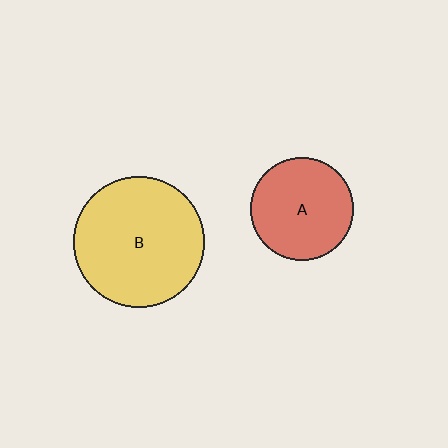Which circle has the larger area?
Circle B (yellow).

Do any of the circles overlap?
No, none of the circles overlap.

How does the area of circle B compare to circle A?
Approximately 1.6 times.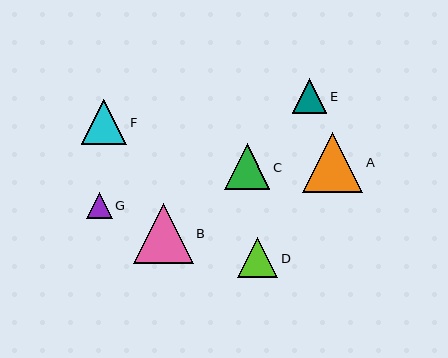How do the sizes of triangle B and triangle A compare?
Triangle B and triangle A are approximately the same size.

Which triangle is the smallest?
Triangle G is the smallest with a size of approximately 26 pixels.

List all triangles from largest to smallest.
From largest to smallest: B, A, F, C, D, E, G.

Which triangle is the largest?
Triangle B is the largest with a size of approximately 60 pixels.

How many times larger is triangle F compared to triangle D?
Triangle F is approximately 1.1 times the size of triangle D.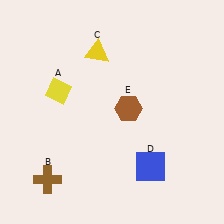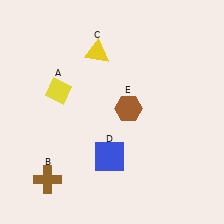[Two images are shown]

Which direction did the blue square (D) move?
The blue square (D) moved left.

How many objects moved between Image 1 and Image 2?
1 object moved between the two images.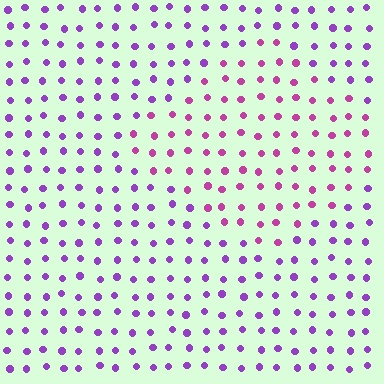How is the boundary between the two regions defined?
The boundary is defined purely by a slight shift in hue (about 35 degrees). Spacing, size, and orientation are identical on both sides.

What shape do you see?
I see a diamond.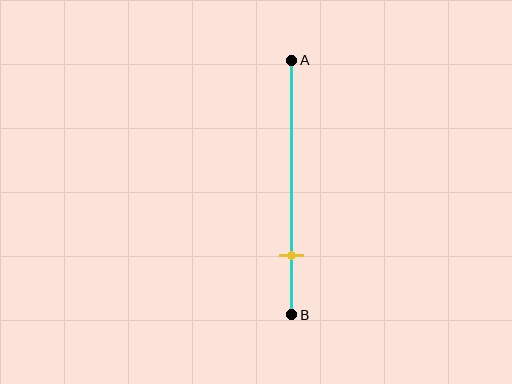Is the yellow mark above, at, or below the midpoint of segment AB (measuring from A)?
The yellow mark is below the midpoint of segment AB.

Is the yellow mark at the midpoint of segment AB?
No, the mark is at about 75% from A, not at the 50% midpoint.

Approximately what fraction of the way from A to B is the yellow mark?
The yellow mark is approximately 75% of the way from A to B.